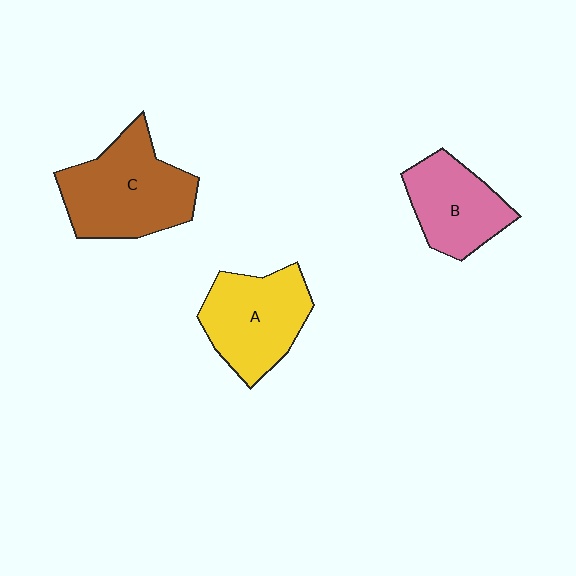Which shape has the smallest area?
Shape B (pink).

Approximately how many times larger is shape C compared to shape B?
Approximately 1.4 times.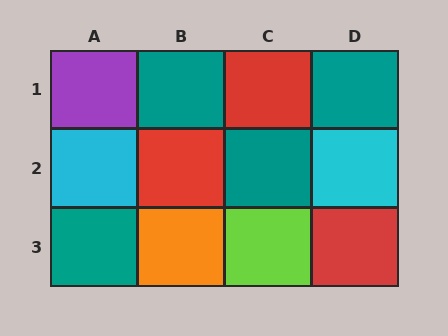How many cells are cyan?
2 cells are cyan.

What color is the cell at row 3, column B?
Orange.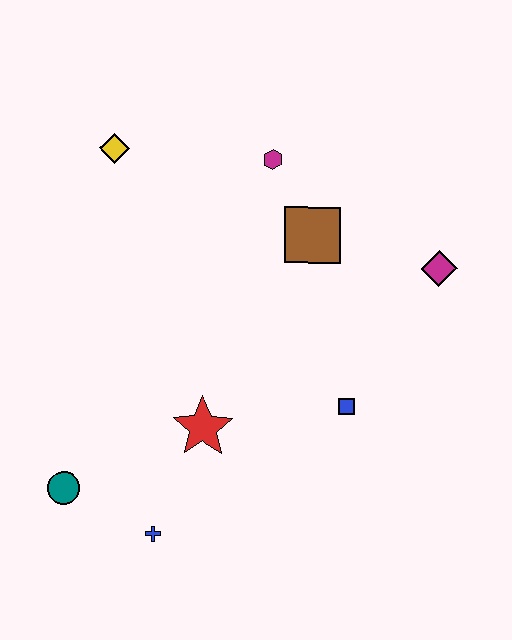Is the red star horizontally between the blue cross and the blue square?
Yes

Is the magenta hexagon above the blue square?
Yes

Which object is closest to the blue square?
The red star is closest to the blue square.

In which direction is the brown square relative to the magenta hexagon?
The brown square is below the magenta hexagon.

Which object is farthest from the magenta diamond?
The teal circle is farthest from the magenta diamond.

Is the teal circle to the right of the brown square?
No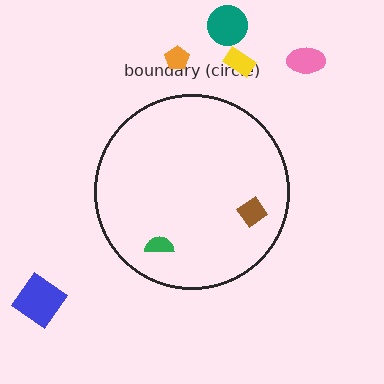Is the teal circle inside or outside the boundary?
Outside.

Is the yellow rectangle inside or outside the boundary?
Outside.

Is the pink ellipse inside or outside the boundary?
Outside.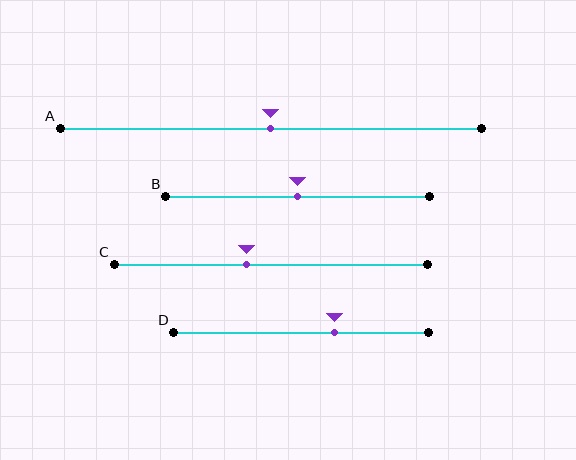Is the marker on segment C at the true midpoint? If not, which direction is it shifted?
No, the marker on segment C is shifted to the left by about 8% of the segment length.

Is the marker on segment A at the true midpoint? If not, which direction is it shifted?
Yes, the marker on segment A is at the true midpoint.